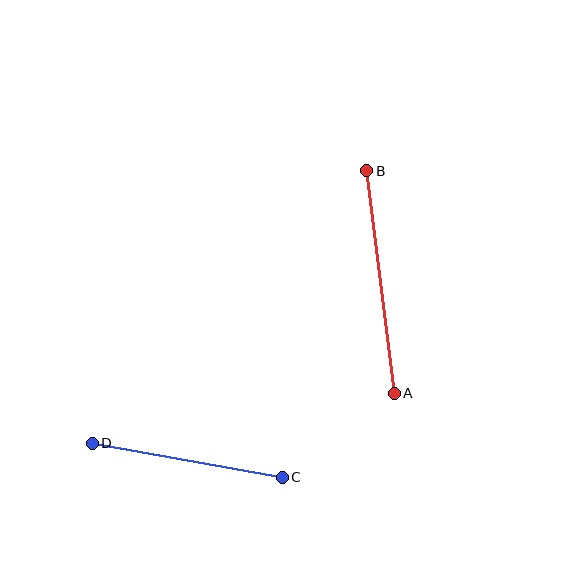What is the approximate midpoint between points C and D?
The midpoint is at approximately (187, 460) pixels.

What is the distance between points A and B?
The distance is approximately 224 pixels.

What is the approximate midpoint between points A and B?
The midpoint is at approximately (381, 282) pixels.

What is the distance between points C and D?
The distance is approximately 193 pixels.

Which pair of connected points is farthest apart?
Points A and B are farthest apart.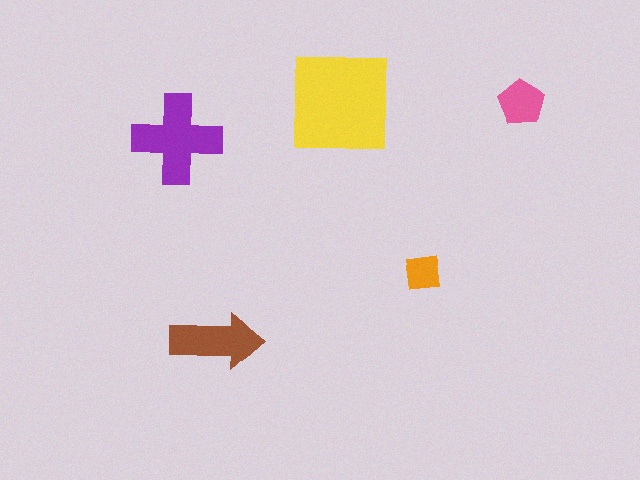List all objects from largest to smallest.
The yellow square, the purple cross, the brown arrow, the pink pentagon, the orange square.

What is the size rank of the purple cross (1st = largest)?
2nd.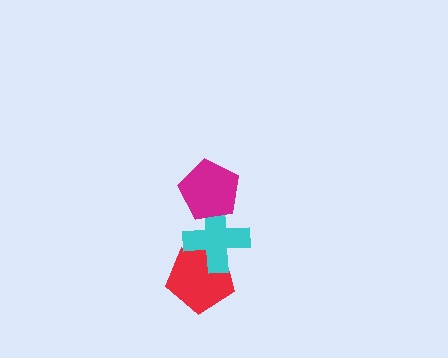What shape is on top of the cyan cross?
The magenta pentagon is on top of the cyan cross.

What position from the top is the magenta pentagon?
The magenta pentagon is 1st from the top.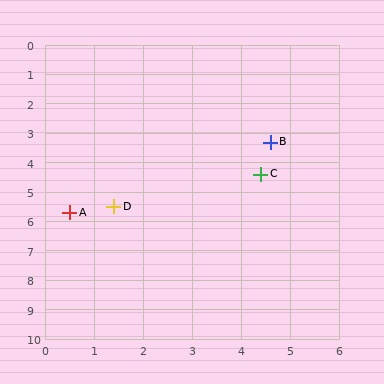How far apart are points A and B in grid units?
Points A and B are about 4.8 grid units apart.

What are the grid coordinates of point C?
Point C is at approximately (4.4, 4.4).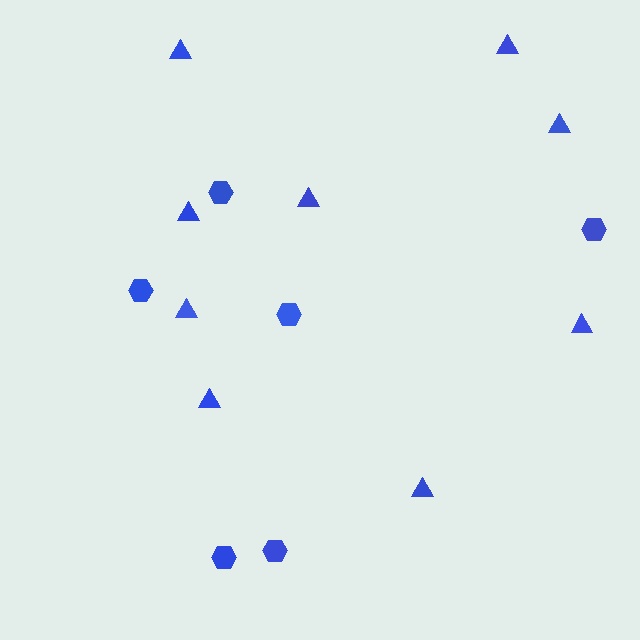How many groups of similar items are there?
There are 2 groups: one group of triangles (9) and one group of hexagons (6).